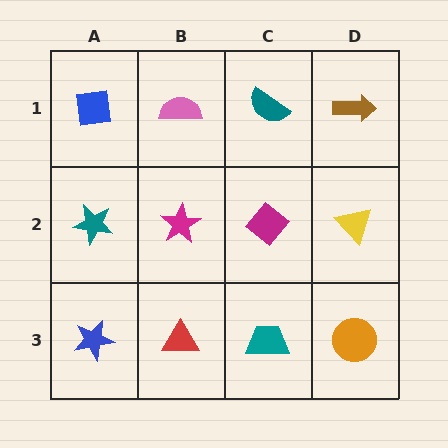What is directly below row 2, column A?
A blue star.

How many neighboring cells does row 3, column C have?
3.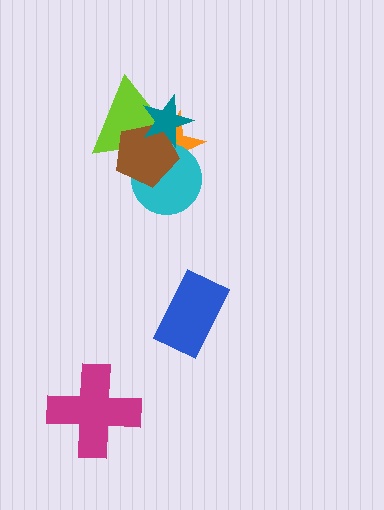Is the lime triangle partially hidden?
Yes, it is partially covered by another shape.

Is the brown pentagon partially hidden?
Yes, it is partially covered by another shape.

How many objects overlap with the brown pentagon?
4 objects overlap with the brown pentagon.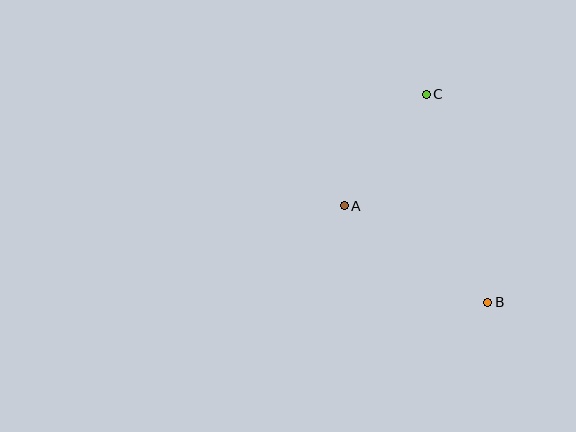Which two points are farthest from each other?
Points B and C are farthest from each other.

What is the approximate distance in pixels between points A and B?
The distance between A and B is approximately 173 pixels.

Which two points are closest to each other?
Points A and C are closest to each other.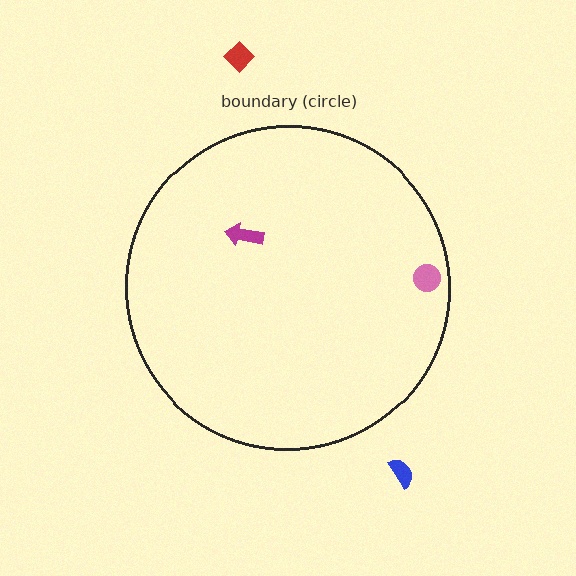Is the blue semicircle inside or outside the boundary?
Outside.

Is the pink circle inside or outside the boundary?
Inside.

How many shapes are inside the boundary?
2 inside, 2 outside.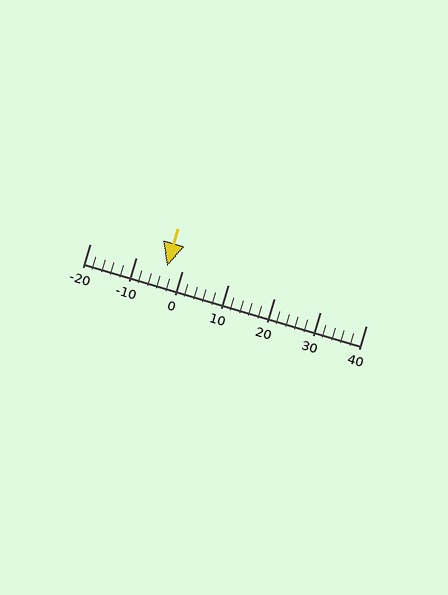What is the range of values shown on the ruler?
The ruler shows values from -20 to 40.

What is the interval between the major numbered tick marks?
The major tick marks are spaced 10 units apart.